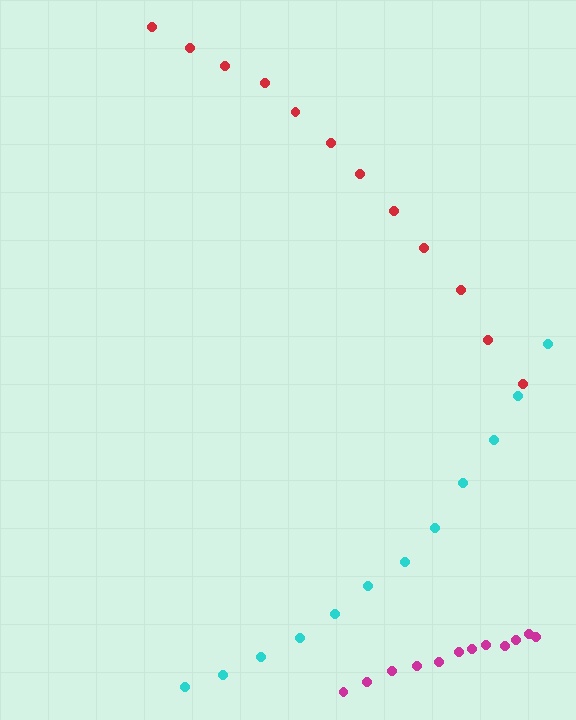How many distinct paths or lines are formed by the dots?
There are 3 distinct paths.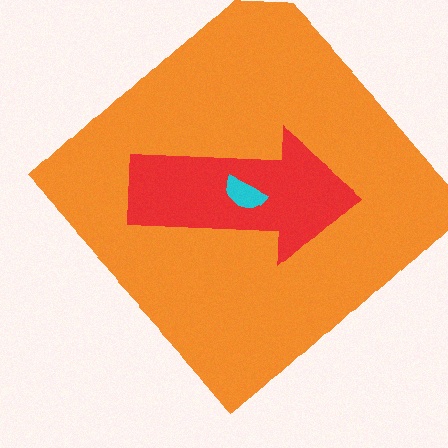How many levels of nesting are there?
3.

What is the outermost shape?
The orange diamond.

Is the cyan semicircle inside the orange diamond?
Yes.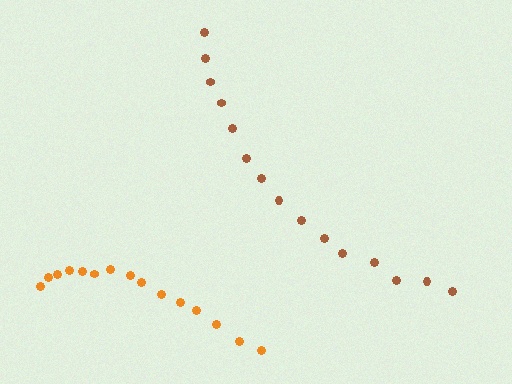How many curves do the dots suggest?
There are 2 distinct paths.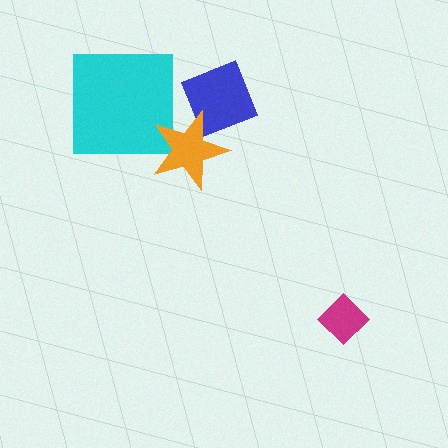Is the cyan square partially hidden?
Yes, it is partially covered by another shape.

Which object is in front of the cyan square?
The orange star is in front of the cyan square.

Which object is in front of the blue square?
The orange star is in front of the blue square.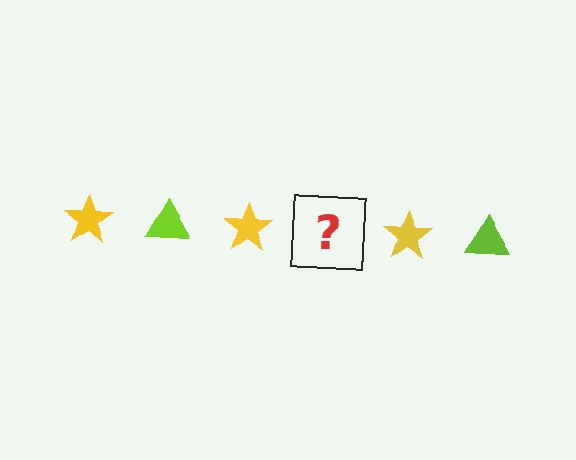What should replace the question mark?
The question mark should be replaced with a lime triangle.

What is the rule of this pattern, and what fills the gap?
The rule is that the pattern alternates between yellow star and lime triangle. The gap should be filled with a lime triangle.